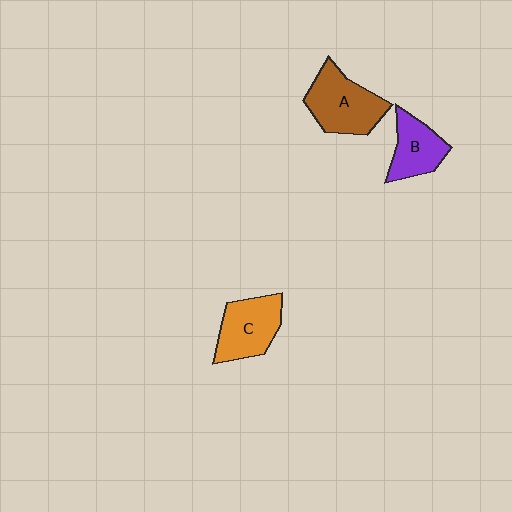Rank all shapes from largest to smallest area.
From largest to smallest: A (brown), C (orange), B (purple).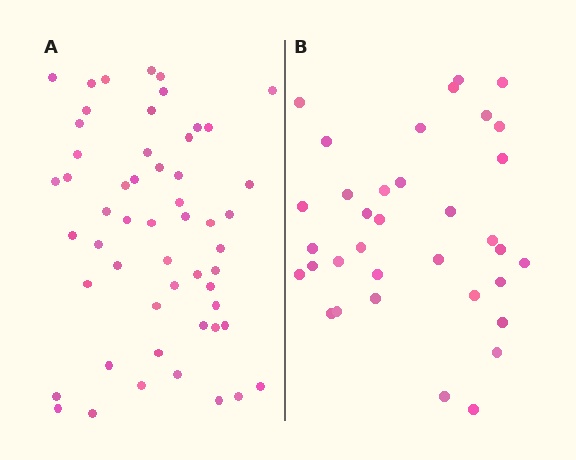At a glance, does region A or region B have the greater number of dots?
Region A (the left region) has more dots.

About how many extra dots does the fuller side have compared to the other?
Region A has approximately 20 more dots than region B.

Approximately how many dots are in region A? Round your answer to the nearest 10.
About 50 dots. (The exact count is 54, which rounds to 50.)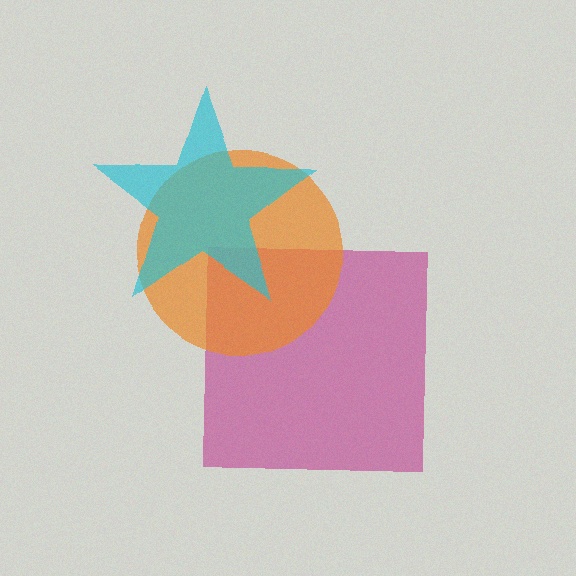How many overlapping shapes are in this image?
There are 3 overlapping shapes in the image.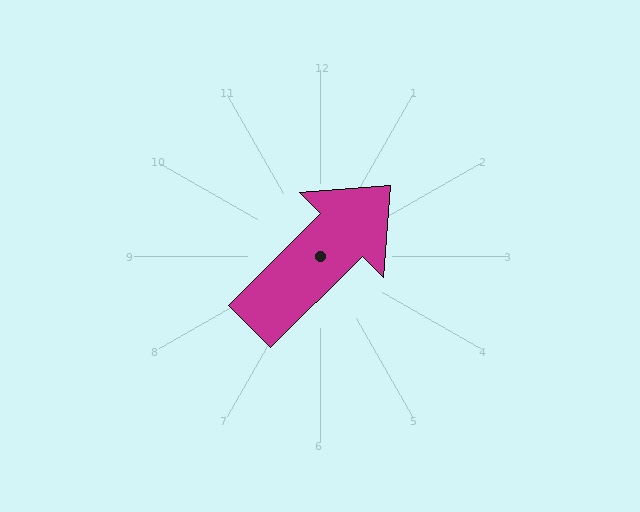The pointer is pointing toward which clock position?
Roughly 2 o'clock.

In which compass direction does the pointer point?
Northeast.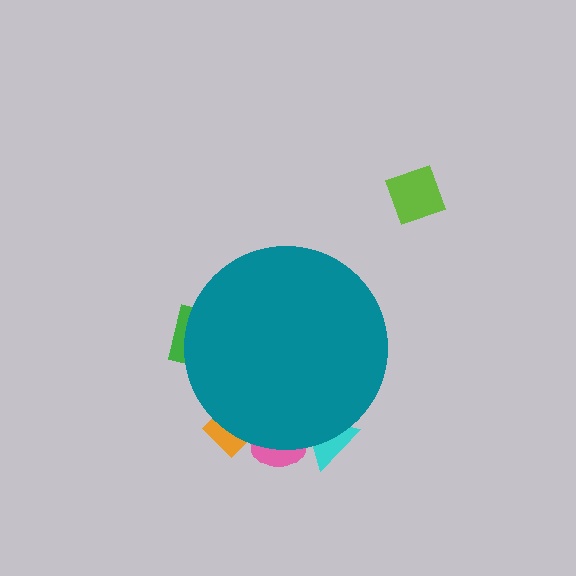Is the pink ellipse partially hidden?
Yes, the pink ellipse is partially hidden behind the teal circle.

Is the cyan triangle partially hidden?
Yes, the cyan triangle is partially hidden behind the teal circle.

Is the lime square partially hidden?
No, the lime square is fully visible.